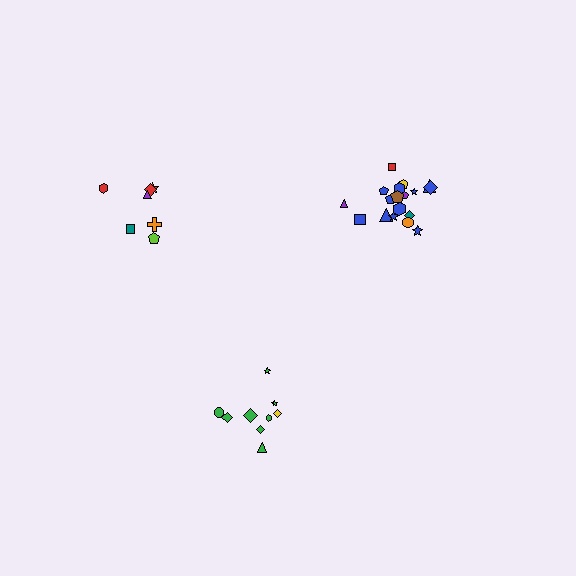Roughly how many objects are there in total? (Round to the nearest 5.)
Roughly 35 objects in total.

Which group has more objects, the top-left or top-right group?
The top-right group.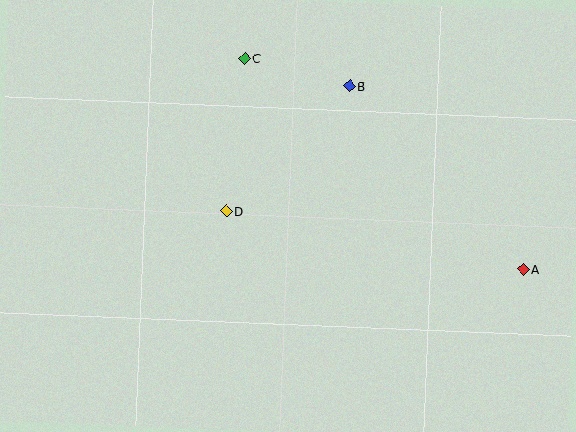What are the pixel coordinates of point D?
Point D is at (226, 211).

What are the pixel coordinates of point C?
Point C is at (245, 58).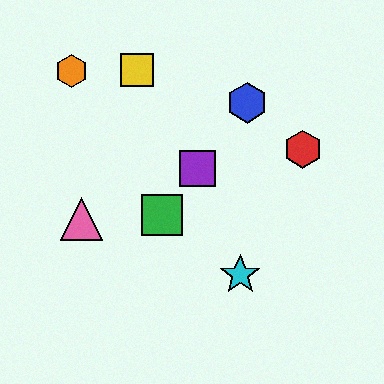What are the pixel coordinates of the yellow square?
The yellow square is at (137, 70).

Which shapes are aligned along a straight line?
The blue hexagon, the green square, the purple square are aligned along a straight line.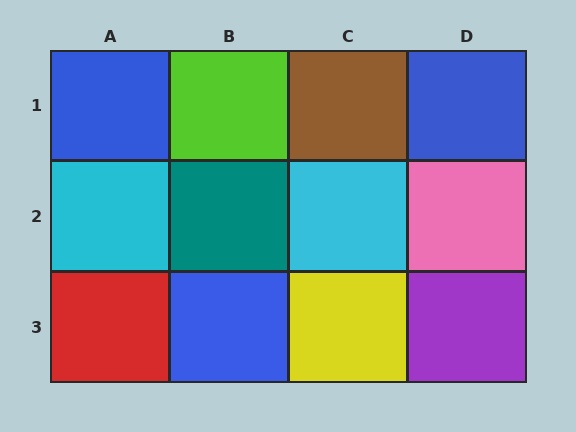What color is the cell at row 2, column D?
Pink.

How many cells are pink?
1 cell is pink.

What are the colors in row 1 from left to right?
Blue, lime, brown, blue.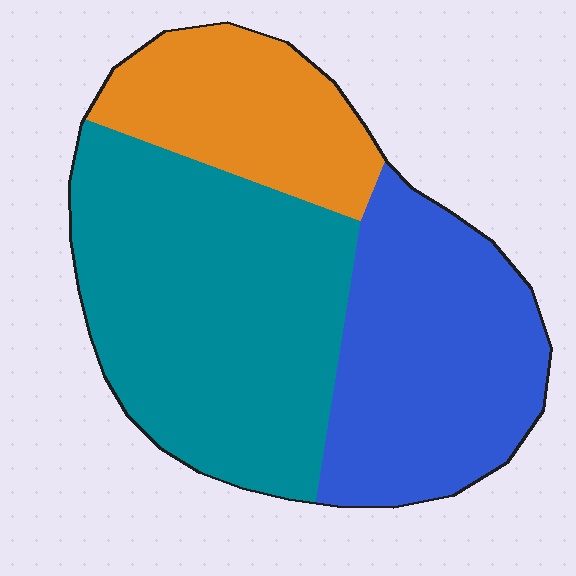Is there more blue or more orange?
Blue.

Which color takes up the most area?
Teal, at roughly 45%.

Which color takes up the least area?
Orange, at roughly 20%.